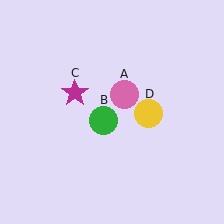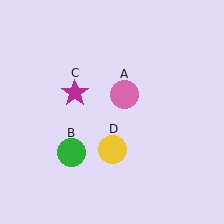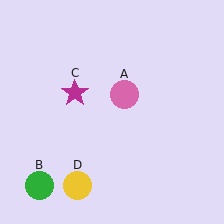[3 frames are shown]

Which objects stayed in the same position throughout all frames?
Pink circle (object A) and magenta star (object C) remained stationary.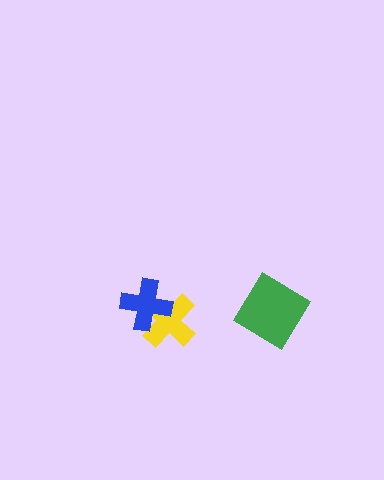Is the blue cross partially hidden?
No, no other shape covers it.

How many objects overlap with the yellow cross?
1 object overlaps with the yellow cross.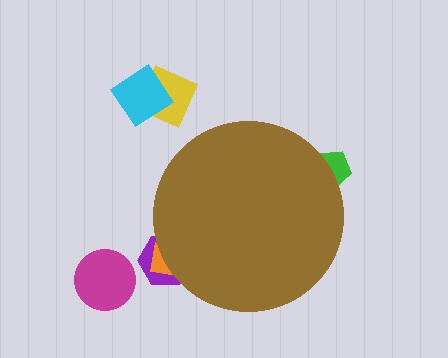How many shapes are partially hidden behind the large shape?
3 shapes are partially hidden.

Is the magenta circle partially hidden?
No, the magenta circle is fully visible.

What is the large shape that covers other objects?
A brown circle.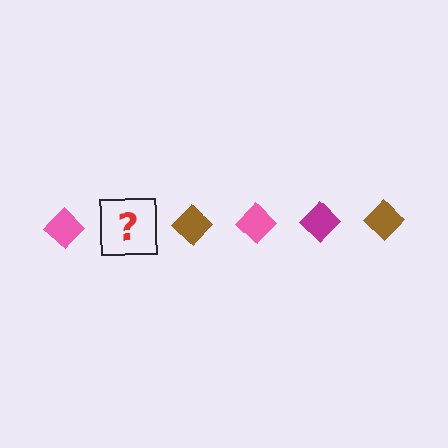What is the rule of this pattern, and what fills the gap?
The rule is that the pattern cycles through pink, magenta, brown diamonds. The gap should be filled with a magenta diamond.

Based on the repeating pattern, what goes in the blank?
The blank should be a magenta diamond.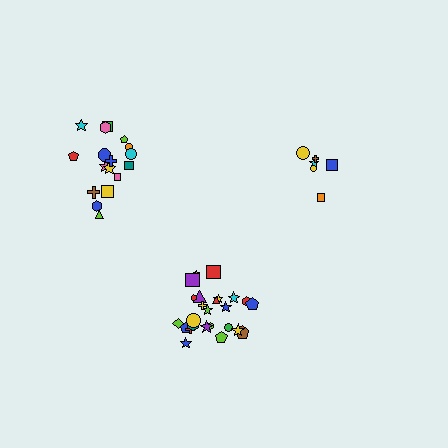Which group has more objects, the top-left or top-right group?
The top-left group.